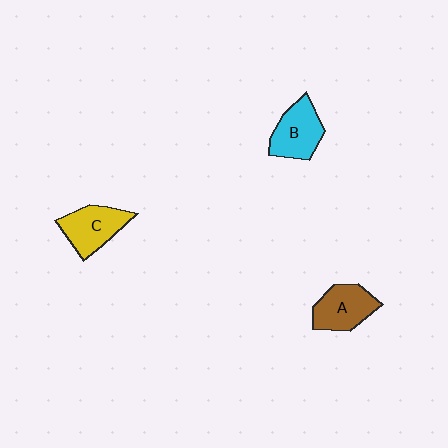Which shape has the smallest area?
Shape A (brown).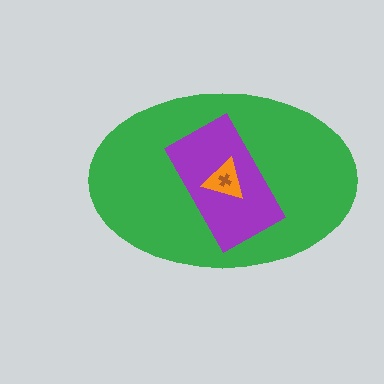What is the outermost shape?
The green ellipse.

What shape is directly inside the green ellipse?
The purple rectangle.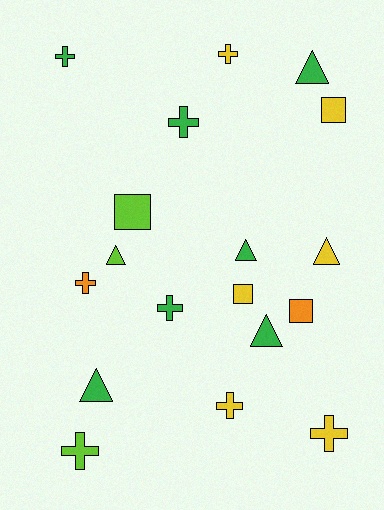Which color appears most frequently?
Green, with 7 objects.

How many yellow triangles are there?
There is 1 yellow triangle.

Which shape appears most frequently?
Cross, with 8 objects.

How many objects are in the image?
There are 18 objects.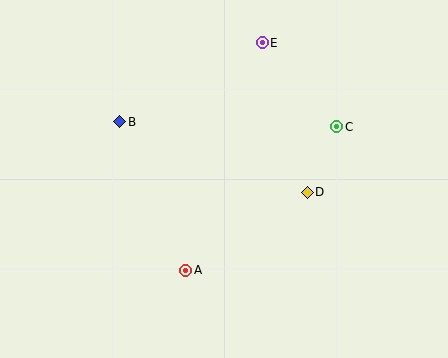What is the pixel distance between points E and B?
The distance between E and B is 163 pixels.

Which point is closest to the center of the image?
Point D at (307, 192) is closest to the center.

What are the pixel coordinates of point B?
Point B is at (120, 122).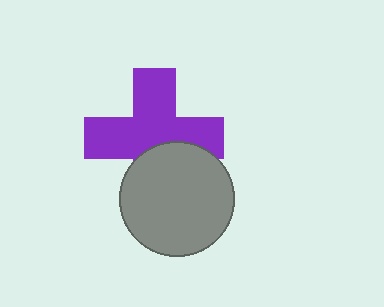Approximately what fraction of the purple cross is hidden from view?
Roughly 31% of the purple cross is hidden behind the gray circle.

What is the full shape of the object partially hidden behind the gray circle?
The partially hidden object is a purple cross.